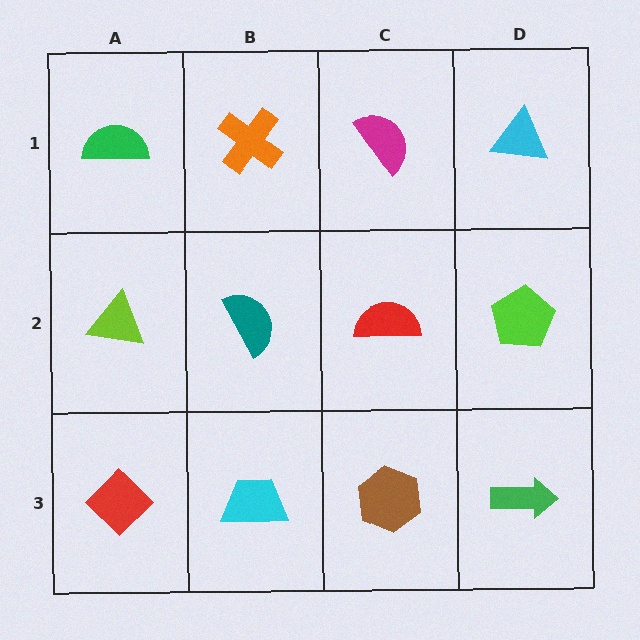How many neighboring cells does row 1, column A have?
2.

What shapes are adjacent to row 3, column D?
A lime pentagon (row 2, column D), a brown hexagon (row 3, column C).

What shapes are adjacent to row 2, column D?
A cyan triangle (row 1, column D), a green arrow (row 3, column D), a red semicircle (row 2, column C).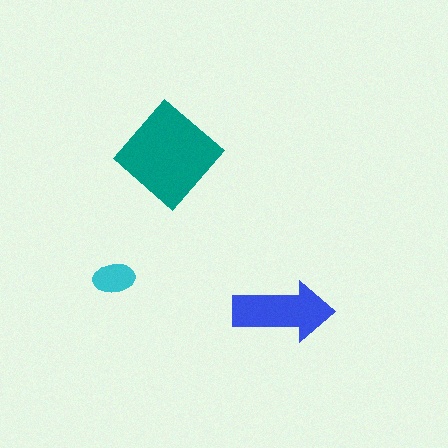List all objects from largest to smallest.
The teal diamond, the blue arrow, the cyan ellipse.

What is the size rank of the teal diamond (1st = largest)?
1st.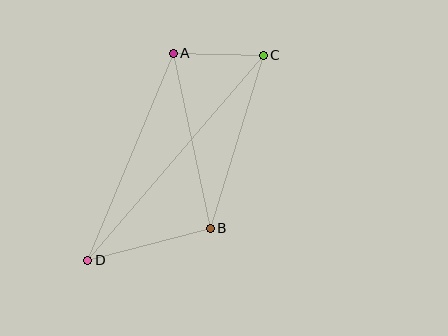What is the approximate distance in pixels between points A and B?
The distance between A and B is approximately 179 pixels.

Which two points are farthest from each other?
Points C and D are farthest from each other.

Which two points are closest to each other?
Points A and C are closest to each other.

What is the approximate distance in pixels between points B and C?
The distance between B and C is approximately 181 pixels.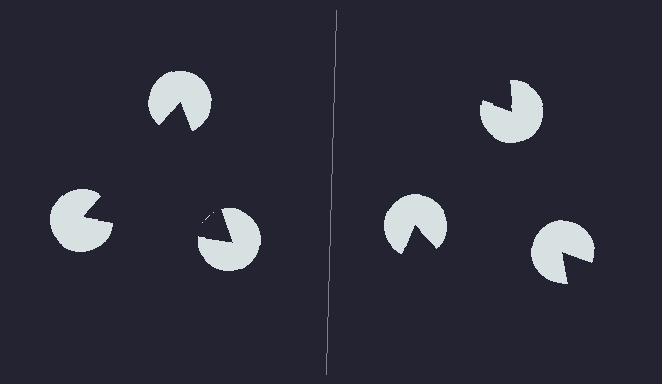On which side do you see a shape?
An illusory triangle appears on the left side. On the right side the wedge cuts are rotated, so no coherent shape forms.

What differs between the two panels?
The pac-man discs are positioned identically on both sides; only the wedge orientations differ. On the left they align to a triangle; on the right they are misaligned.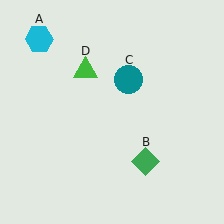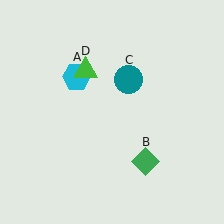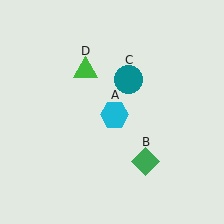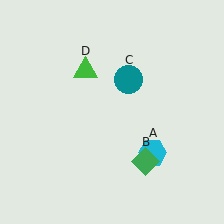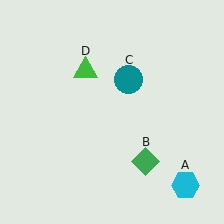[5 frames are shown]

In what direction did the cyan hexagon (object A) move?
The cyan hexagon (object A) moved down and to the right.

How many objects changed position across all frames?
1 object changed position: cyan hexagon (object A).